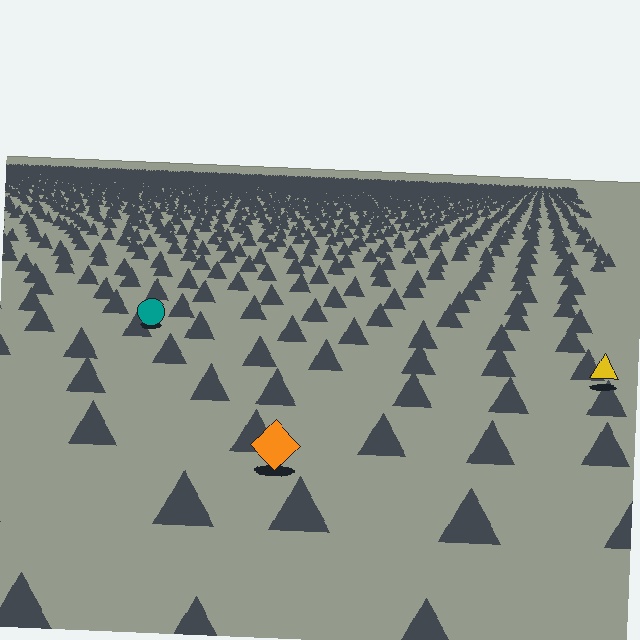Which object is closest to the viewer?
The orange diamond is closest. The texture marks near it are larger and more spread out.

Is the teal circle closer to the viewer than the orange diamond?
No. The orange diamond is closer — you can tell from the texture gradient: the ground texture is coarser near it.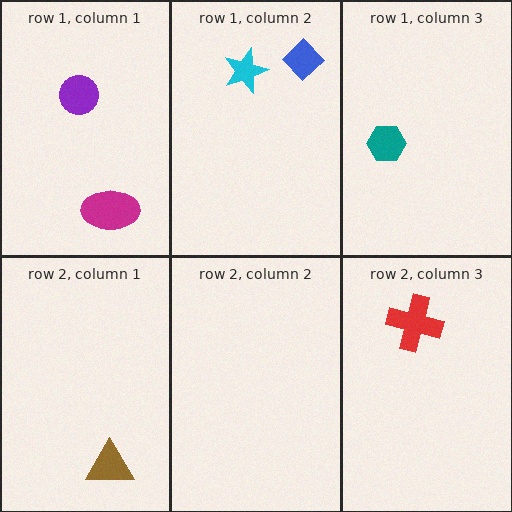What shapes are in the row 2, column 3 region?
The red cross.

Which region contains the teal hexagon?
The row 1, column 3 region.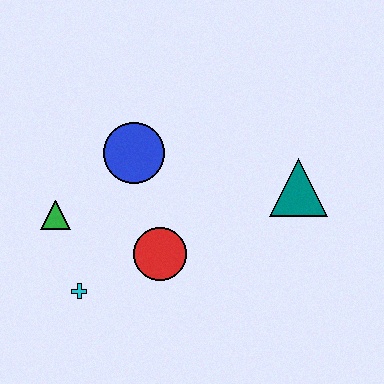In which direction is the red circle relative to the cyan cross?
The red circle is to the right of the cyan cross.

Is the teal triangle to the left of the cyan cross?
No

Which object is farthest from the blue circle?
The teal triangle is farthest from the blue circle.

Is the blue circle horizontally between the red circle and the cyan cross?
Yes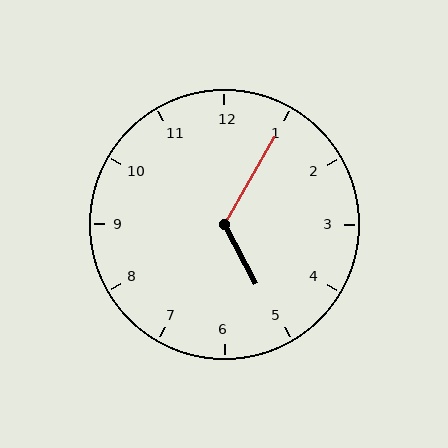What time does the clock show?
5:05.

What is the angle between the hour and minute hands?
Approximately 122 degrees.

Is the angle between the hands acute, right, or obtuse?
It is obtuse.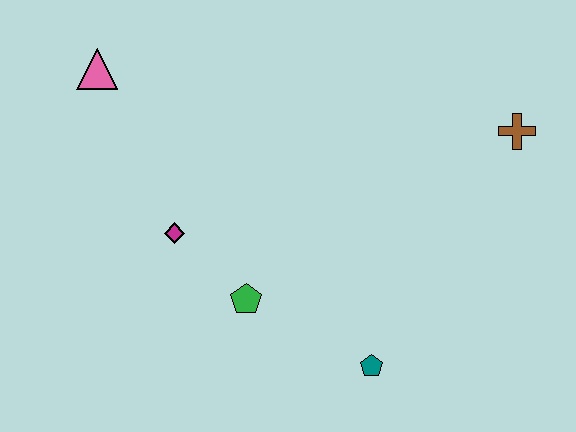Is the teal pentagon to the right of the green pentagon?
Yes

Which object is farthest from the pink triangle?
The brown cross is farthest from the pink triangle.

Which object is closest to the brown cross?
The teal pentagon is closest to the brown cross.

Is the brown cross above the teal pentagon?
Yes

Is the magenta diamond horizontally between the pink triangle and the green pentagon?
Yes